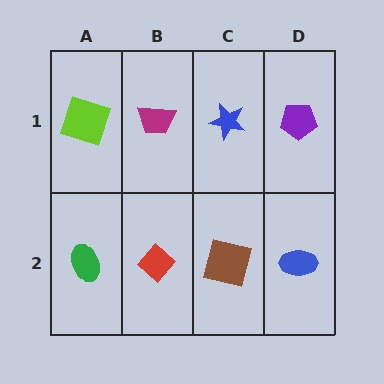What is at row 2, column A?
A green ellipse.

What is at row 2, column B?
A red diamond.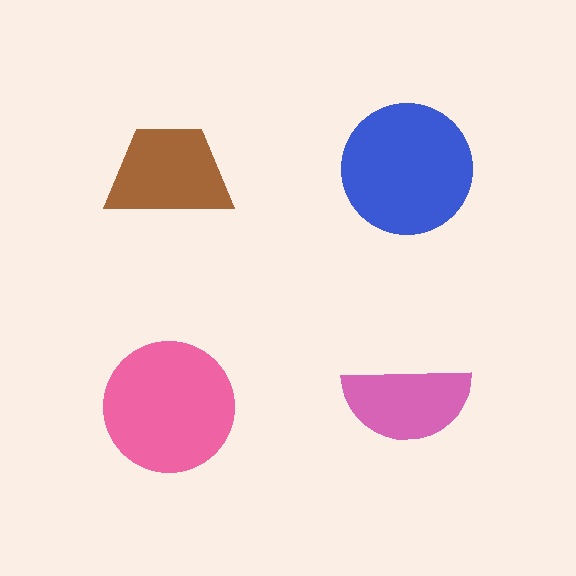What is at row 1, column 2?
A blue circle.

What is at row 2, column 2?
A pink semicircle.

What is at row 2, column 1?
A pink circle.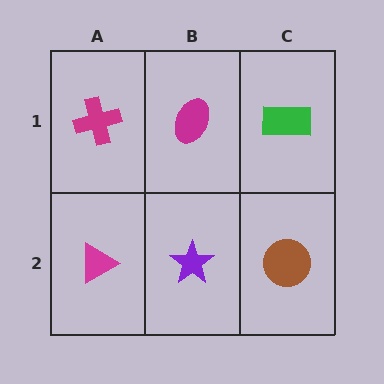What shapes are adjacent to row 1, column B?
A purple star (row 2, column B), a magenta cross (row 1, column A), a green rectangle (row 1, column C).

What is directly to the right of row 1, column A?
A magenta ellipse.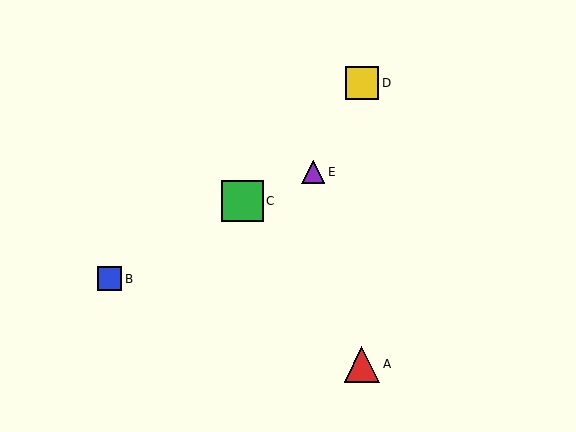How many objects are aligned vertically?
2 objects (A, D) are aligned vertically.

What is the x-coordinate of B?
Object B is at x≈110.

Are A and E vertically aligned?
No, A is at x≈362 and E is at x≈313.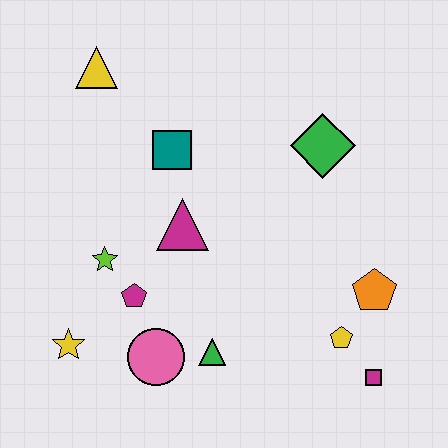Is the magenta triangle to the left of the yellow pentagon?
Yes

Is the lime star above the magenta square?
Yes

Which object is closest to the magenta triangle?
The teal square is closest to the magenta triangle.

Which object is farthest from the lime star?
The magenta square is farthest from the lime star.